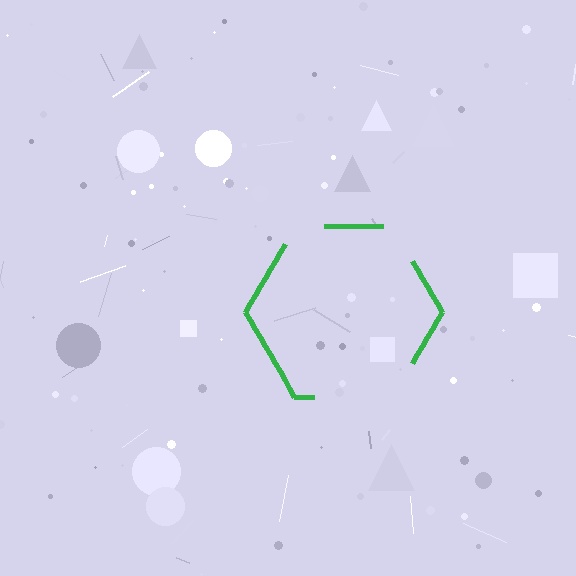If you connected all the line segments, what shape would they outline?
They would outline a hexagon.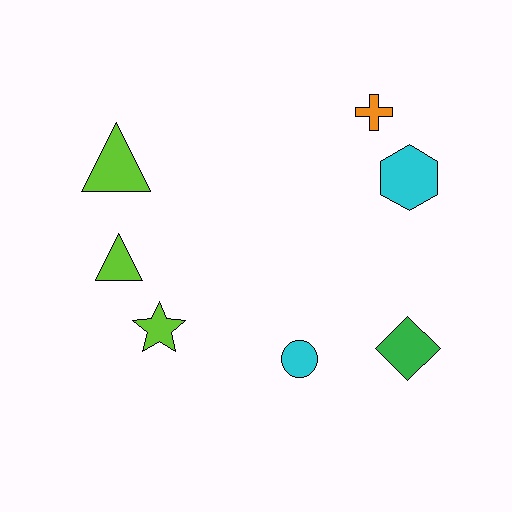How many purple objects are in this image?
There are no purple objects.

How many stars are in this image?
There is 1 star.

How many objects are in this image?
There are 7 objects.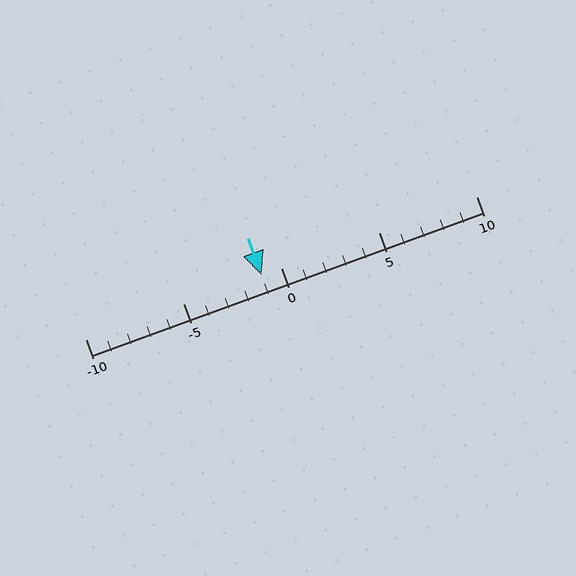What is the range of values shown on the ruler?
The ruler shows values from -10 to 10.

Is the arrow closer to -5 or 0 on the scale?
The arrow is closer to 0.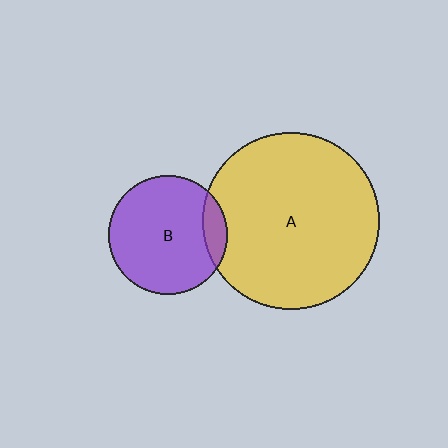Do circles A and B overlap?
Yes.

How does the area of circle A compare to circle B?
Approximately 2.2 times.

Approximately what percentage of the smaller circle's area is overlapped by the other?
Approximately 10%.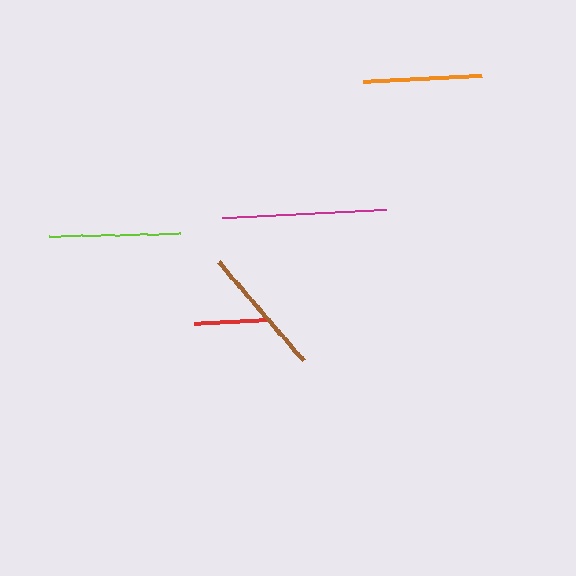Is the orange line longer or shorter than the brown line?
The brown line is longer than the orange line.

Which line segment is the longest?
The magenta line is the longest at approximately 165 pixels.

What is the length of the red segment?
The red segment is approximately 75 pixels long.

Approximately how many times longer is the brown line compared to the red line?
The brown line is approximately 1.7 times the length of the red line.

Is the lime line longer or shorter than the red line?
The lime line is longer than the red line.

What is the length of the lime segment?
The lime segment is approximately 131 pixels long.